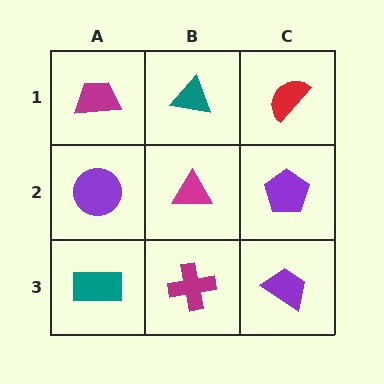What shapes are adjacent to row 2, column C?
A red semicircle (row 1, column C), a purple trapezoid (row 3, column C), a magenta triangle (row 2, column B).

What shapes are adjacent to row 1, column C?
A purple pentagon (row 2, column C), a teal triangle (row 1, column B).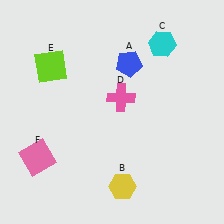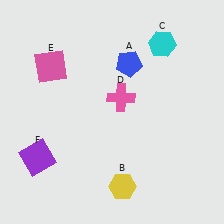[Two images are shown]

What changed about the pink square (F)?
In Image 1, F is pink. In Image 2, it changed to purple.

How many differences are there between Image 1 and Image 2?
There are 2 differences between the two images.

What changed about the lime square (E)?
In Image 1, E is lime. In Image 2, it changed to pink.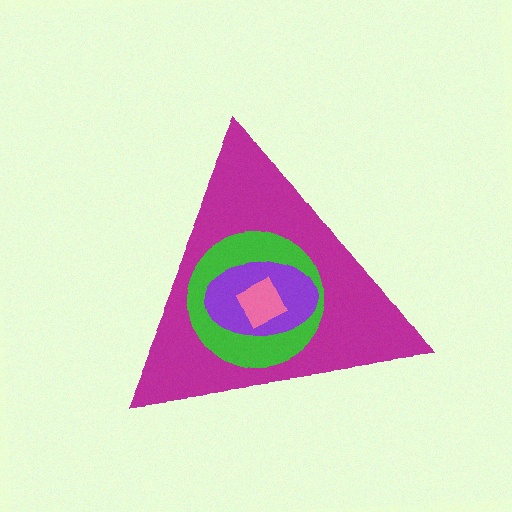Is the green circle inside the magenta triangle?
Yes.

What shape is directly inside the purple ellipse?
The pink square.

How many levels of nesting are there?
4.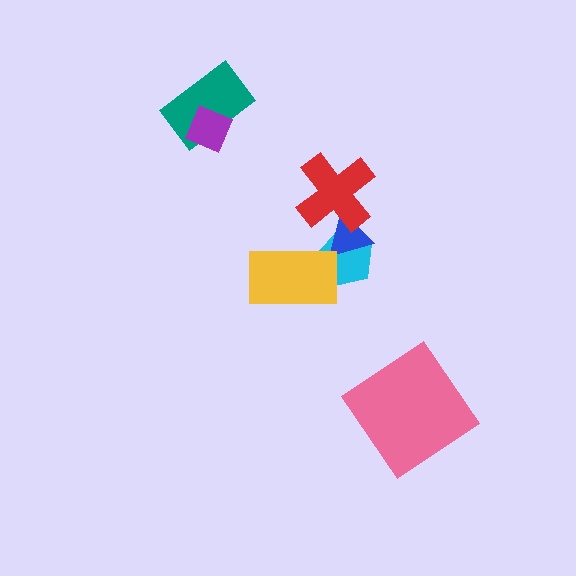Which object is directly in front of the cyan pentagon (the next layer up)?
The blue triangle is directly in front of the cyan pentagon.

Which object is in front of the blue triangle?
The red cross is in front of the blue triangle.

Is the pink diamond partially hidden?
No, no other shape covers it.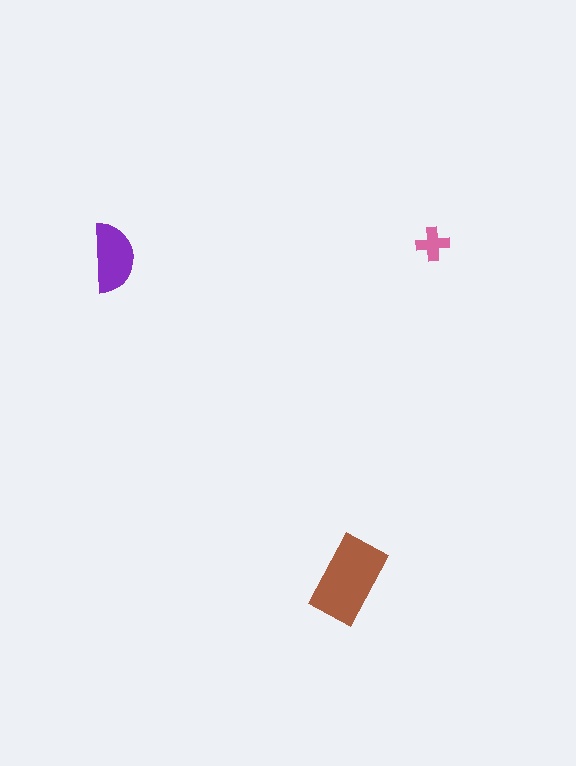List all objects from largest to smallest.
The brown rectangle, the purple semicircle, the pink cross.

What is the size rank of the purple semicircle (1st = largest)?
2nd.